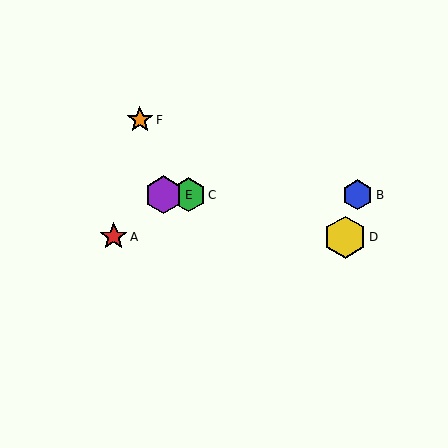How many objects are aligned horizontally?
3 objects (B, C, E) are aligned horizontally.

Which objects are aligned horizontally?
Objects B, C, E are aligned horizontally.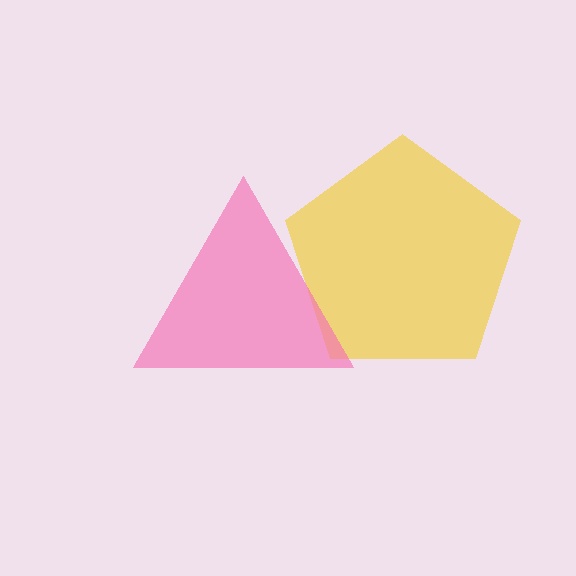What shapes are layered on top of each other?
The layered shapes are: a yellow pentagon, a pink triangle.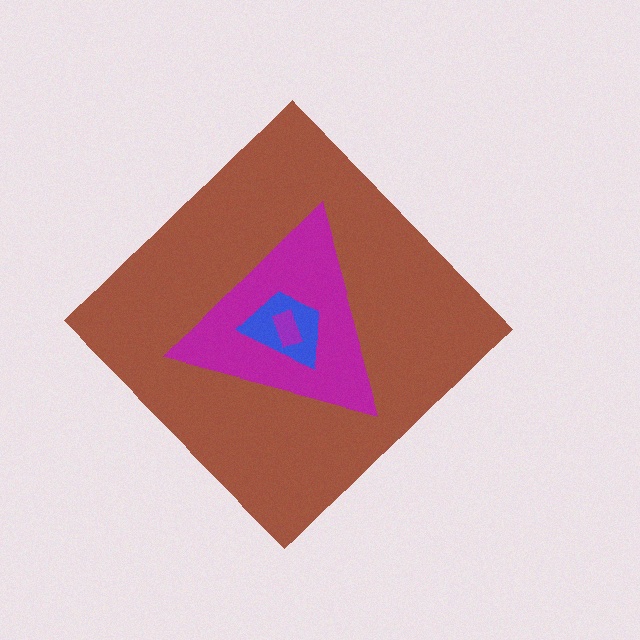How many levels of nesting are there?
4.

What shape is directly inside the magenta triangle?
The blue trapezoid.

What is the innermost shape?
The purple rectangle.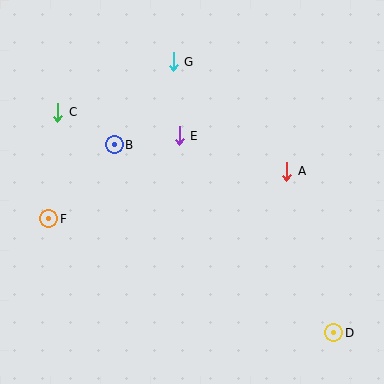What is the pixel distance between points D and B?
The distance between D and B is 289 pixels.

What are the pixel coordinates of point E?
Point E is at (179, 136).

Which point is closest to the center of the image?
Point E at (179, 136) is closest to the center.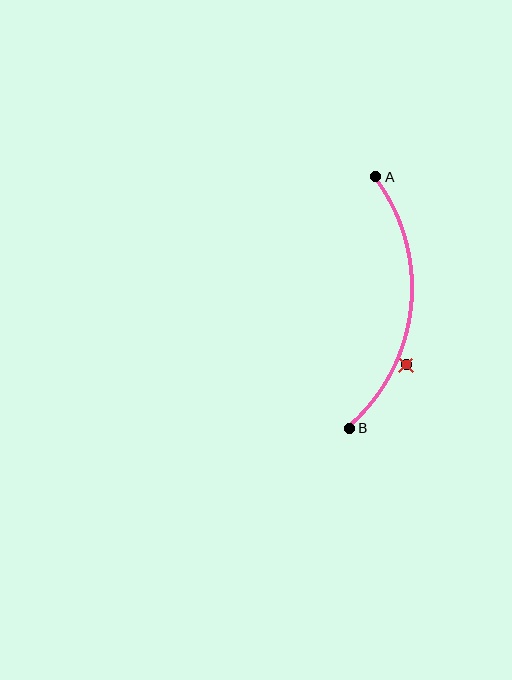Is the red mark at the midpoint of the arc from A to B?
No — the red mark does not lie on the arc at all. It sits slightly outside the curve.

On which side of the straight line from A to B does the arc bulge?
The arc bulges to the right of the straight line connecting A and B.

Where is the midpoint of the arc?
The arc midpoint is the point on the curve farthest from the straight line joining A and B. It sits to the right of that line.